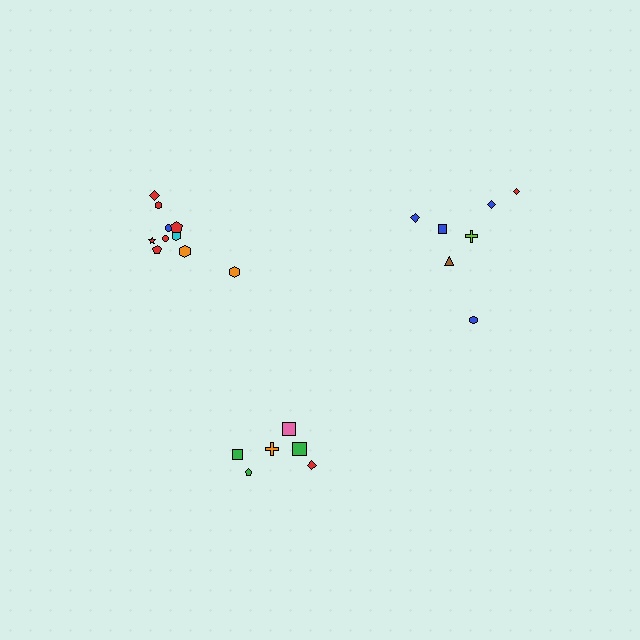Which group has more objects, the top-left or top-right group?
The top-left group.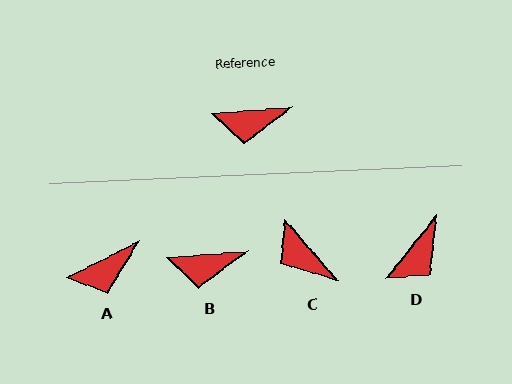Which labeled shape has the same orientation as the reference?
B.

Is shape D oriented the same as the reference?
No, it is off by about 47 degrees.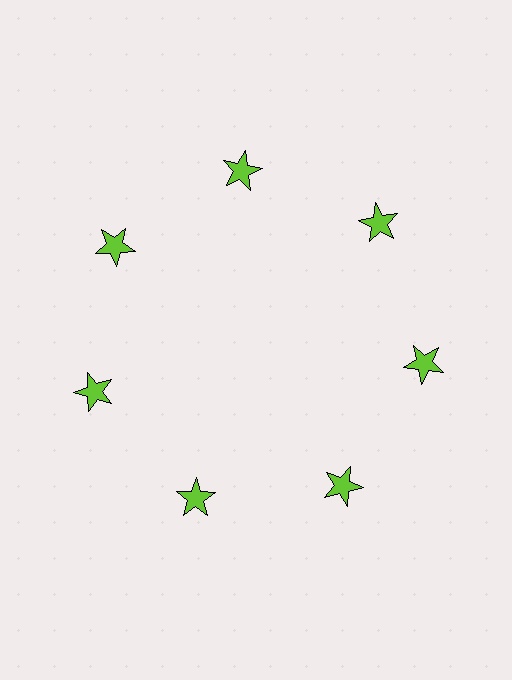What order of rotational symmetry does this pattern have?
This pattern has 7-fold rotational symmetry.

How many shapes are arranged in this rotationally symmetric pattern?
There are 7 shapes, arranged in 7 groups of 1.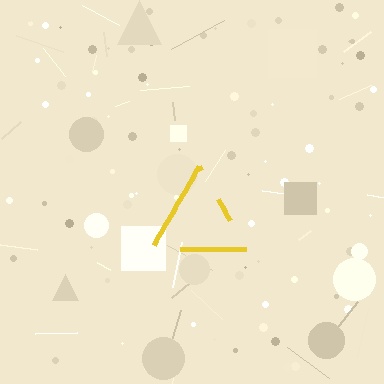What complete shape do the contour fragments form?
The contour fragments form a triangle.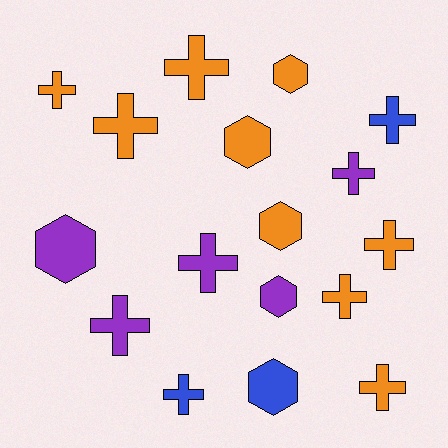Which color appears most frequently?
Orange, with 9 objects.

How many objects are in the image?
There are 17 objects.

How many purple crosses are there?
There are 3 purple crosses.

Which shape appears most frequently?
Cross, with 11 objects.